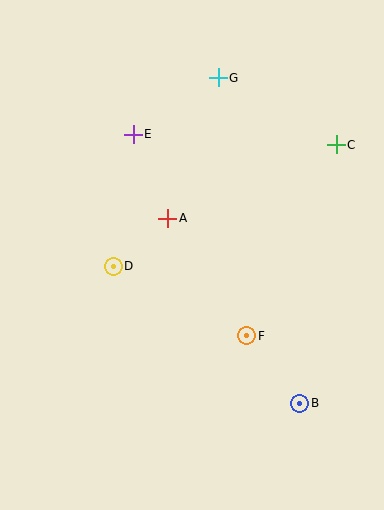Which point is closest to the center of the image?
Point A at (168, 218) is closest to the center.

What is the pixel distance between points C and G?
The distance between C and G is 136 pixels.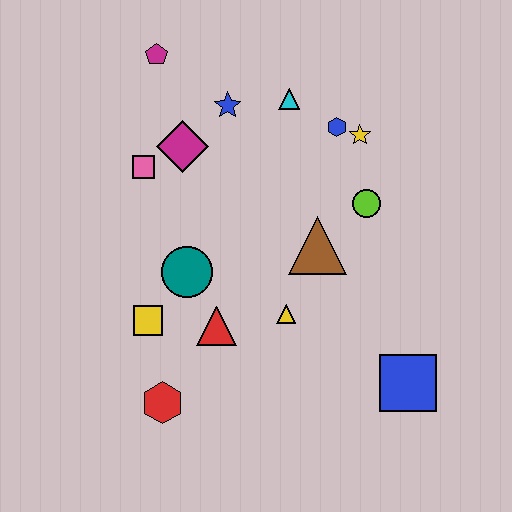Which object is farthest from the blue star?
The blue square is farthest from the blue star.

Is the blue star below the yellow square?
No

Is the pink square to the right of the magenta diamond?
No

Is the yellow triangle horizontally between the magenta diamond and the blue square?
Yes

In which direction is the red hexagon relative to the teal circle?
The red hexagon is below the teal circle.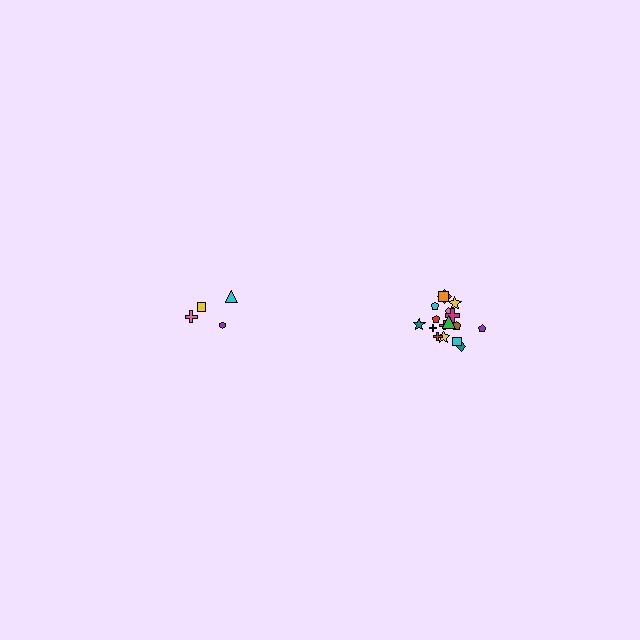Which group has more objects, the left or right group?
The right group.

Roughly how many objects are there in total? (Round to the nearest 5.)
Roughly 20 objects in total.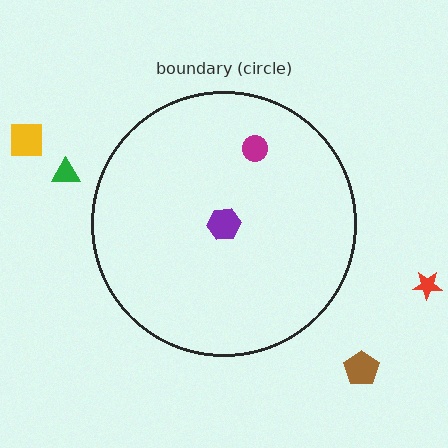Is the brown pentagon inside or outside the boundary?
Outside.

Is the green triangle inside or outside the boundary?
Outside.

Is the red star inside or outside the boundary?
Outside.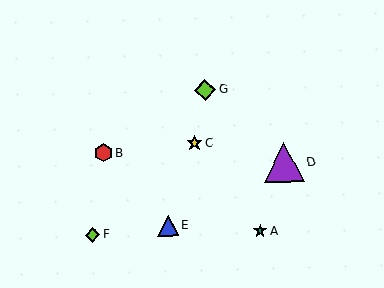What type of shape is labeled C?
Shape C is a yellow star.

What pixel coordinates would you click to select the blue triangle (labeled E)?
Click at (168, 226) to select the blue triangle E.